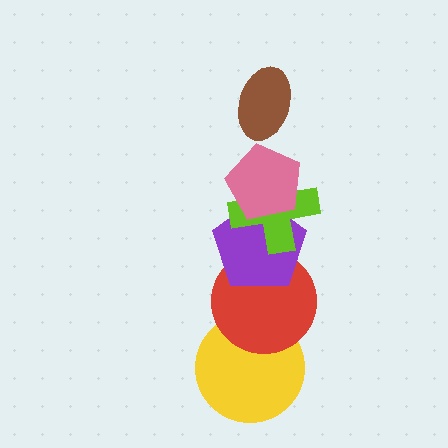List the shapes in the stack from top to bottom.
From top to bottom: the brown ellipse, the pink pentagon, the lime cross, the purple pentagon, the red circle, the yellow circle.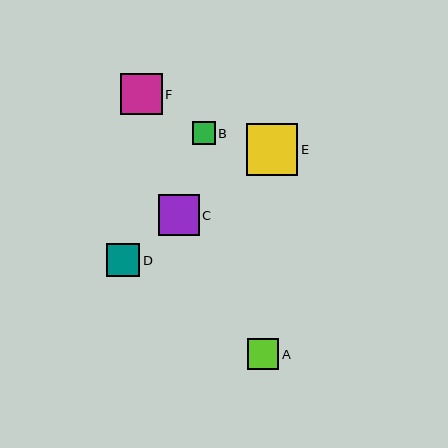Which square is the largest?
Square E is the largest with a size of approximately 51 pixels.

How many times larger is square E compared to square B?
Square E is approximately 2.3 times the size of square B.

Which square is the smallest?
Square B is the smallest with a size of approximately 22 pixels.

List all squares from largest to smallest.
From largest to smallest: E, F, C, D, A, B.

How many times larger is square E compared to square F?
Square E is approximately 1.2 times the size of square F.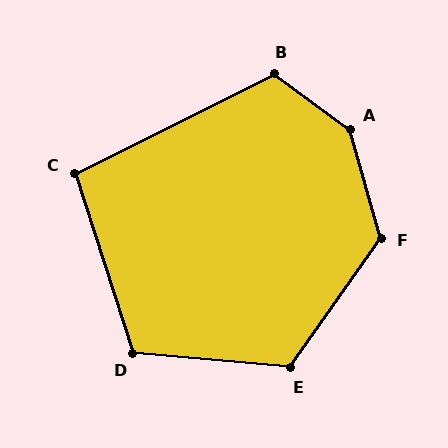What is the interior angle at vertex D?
Approximately 113 degrees (obtuse).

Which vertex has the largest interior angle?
A, at approximately 142 degrees.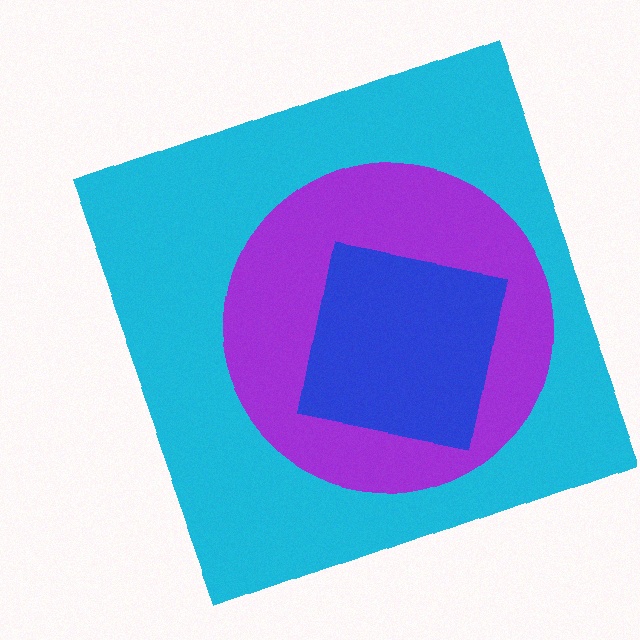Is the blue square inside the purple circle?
Yes.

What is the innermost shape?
The blue square.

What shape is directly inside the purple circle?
The blue square.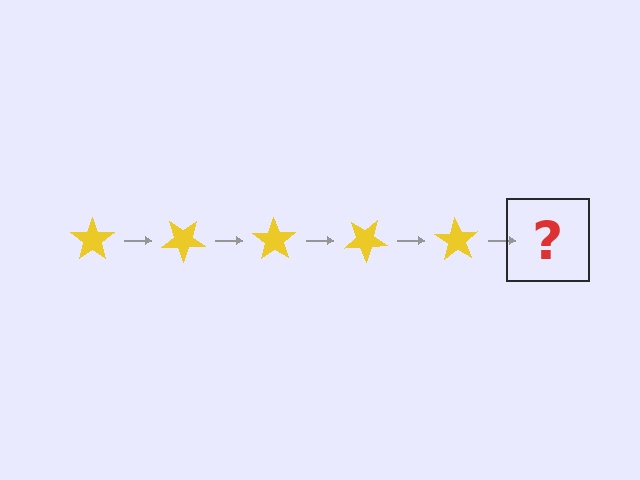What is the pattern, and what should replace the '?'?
The pattern is that the star rotates 35 degrees each step. The '?' should be a yellow star rotated 175 degrees.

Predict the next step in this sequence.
The next step is a yellow star rotated 175 degrees.